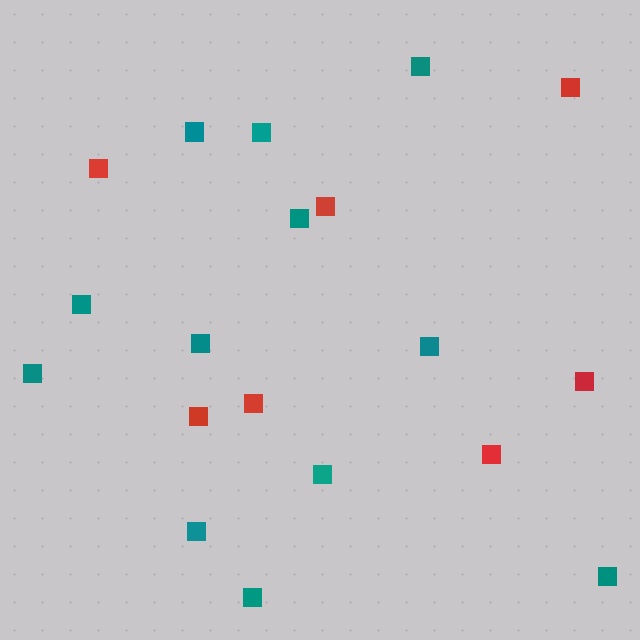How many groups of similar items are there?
There are 2 groups: one group of red squares (7) and one group of teal squares (12).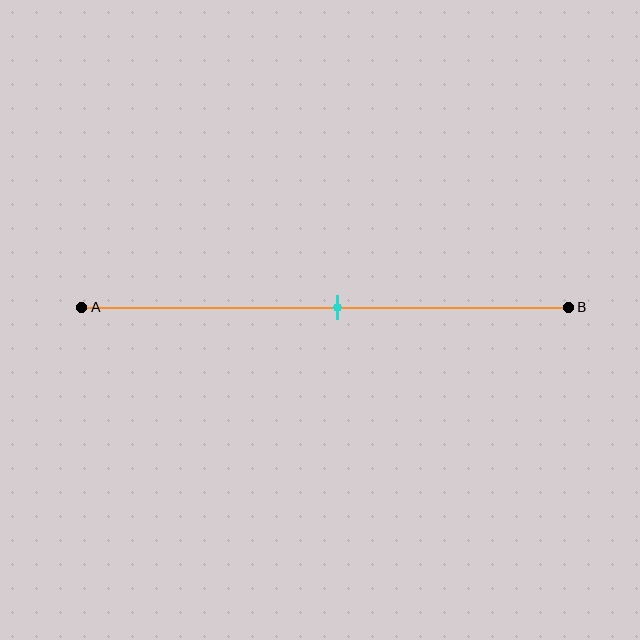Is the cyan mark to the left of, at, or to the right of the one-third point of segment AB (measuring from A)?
The cyan mark is to the right of the one-third point of segment AB.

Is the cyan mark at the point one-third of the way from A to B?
No, the mark is at about 55% from A, not at the 33% one-third point.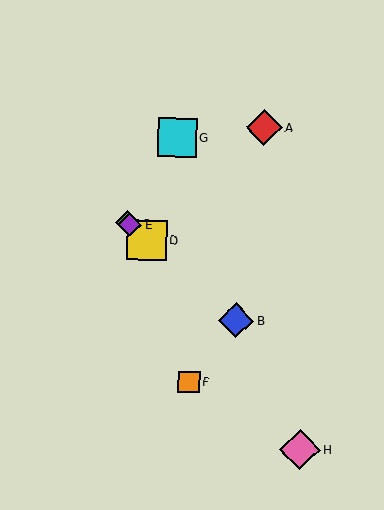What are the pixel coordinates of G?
Object G is at (177, 138).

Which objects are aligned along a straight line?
Objects B, C, D, E are aligned along a straight line.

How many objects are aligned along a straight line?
4 objects (B, C, D, E) are aligned along a straight line.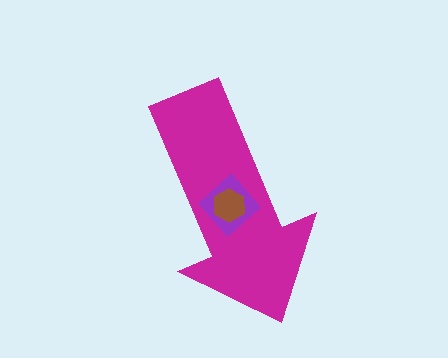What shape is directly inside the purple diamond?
The brown hexagon.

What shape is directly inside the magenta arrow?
The purple diamond.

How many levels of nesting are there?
3.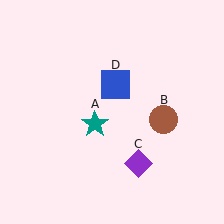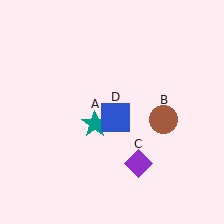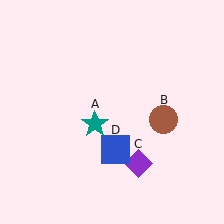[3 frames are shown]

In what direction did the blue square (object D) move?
The blue square (object D) moved down.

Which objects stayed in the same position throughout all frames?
Teal star (object A) and brown circle (object B) and purple diamond (object C) remained stationary.